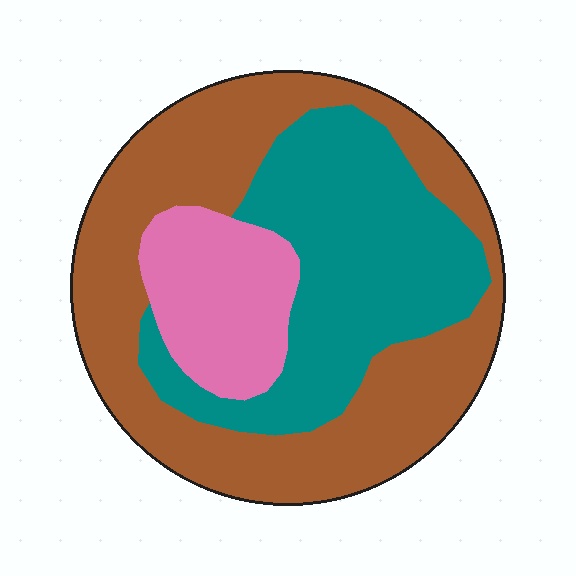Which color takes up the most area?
Brown, at roughly 50%.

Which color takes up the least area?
Pink, at roughly 15%.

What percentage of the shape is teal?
Teal takes up about one third (1/3) of the shape.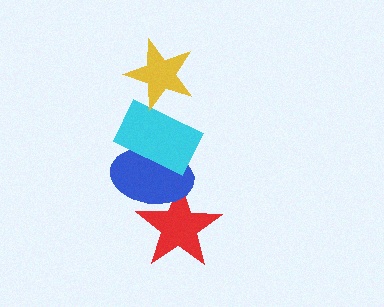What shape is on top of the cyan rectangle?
The yellow star is on top of the cyan rectangle.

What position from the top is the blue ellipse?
The blue ellipse is 3rd from the top.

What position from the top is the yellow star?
The yellow star is 1st from the top.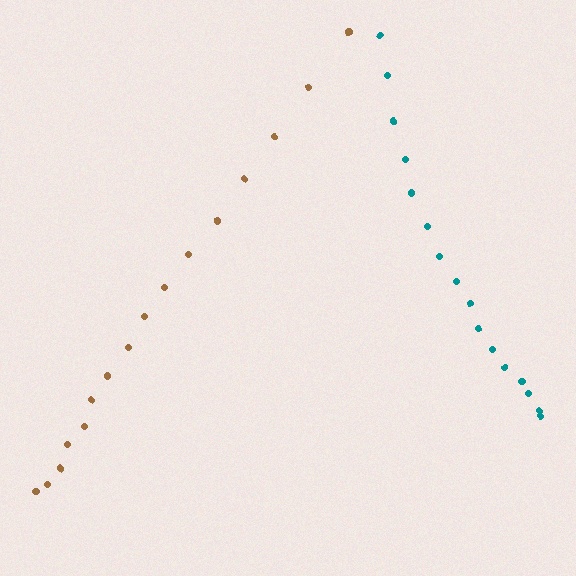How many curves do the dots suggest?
There are 2 distinct paths.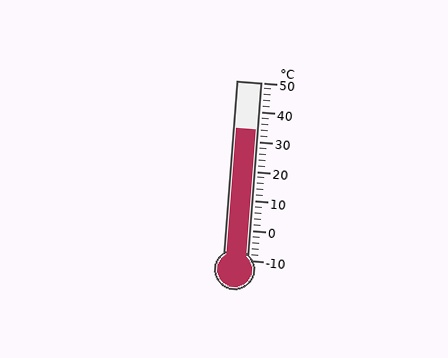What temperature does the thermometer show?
The thermometer shows approximately 34°C.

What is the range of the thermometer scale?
The thermometer scale ranges from -10°C to 50°C.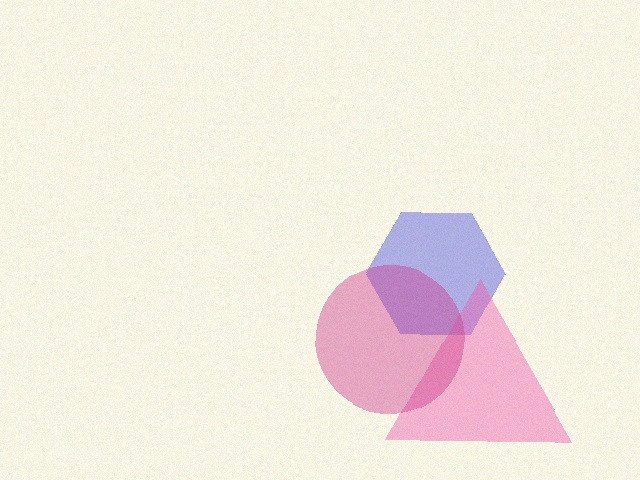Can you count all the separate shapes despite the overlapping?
Yes, there are 3 separate shapes.